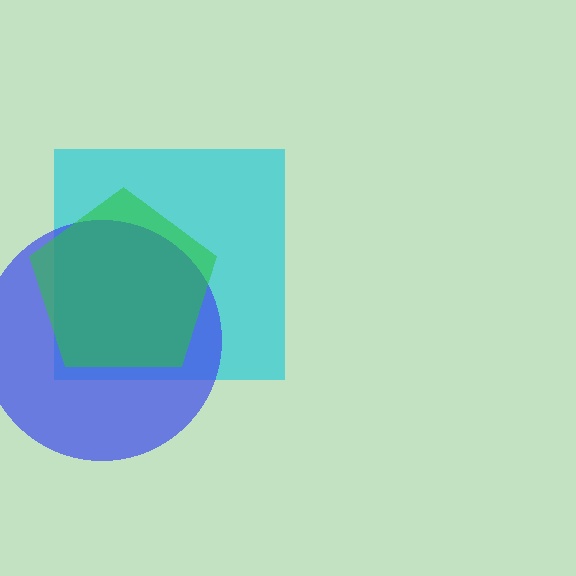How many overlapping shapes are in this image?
There are 3 overlapping shapes in the image.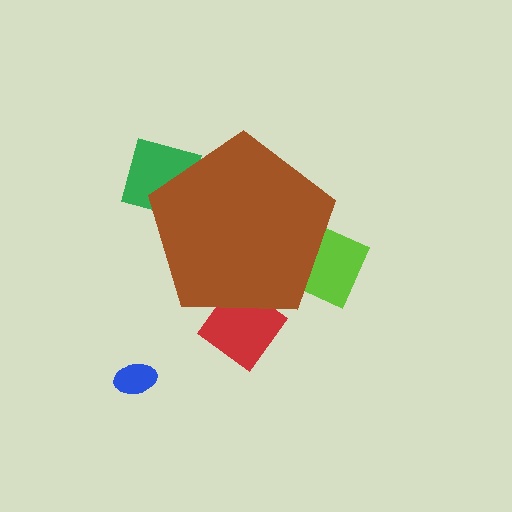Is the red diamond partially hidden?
Yes, the red diamond is partially hidden behind the brown pentagon.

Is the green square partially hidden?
Yes, the green square is partially hidden behind the brown pentagon.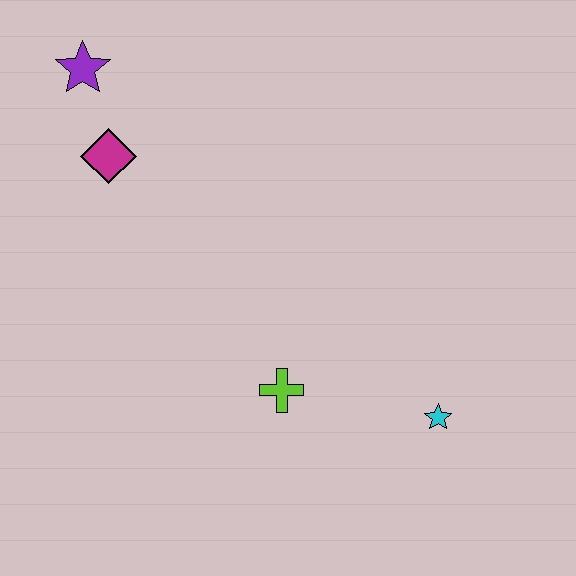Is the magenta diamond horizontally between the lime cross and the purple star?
Yes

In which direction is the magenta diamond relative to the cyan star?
The magenta diamond is to the left of the cyan star.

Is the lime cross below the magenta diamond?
Yes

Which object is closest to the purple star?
The magenta diamond is closest to the purple star.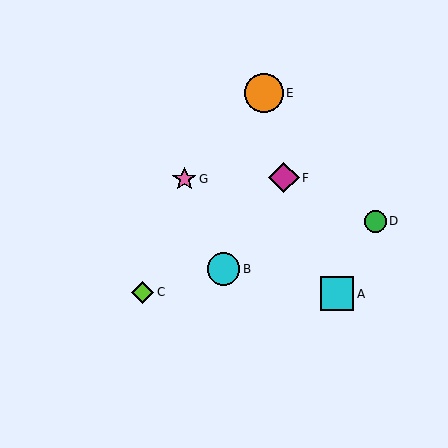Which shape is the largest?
The orange circle (labeled E) is the largest.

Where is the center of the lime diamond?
The center of the lime diamond is at (142, 292).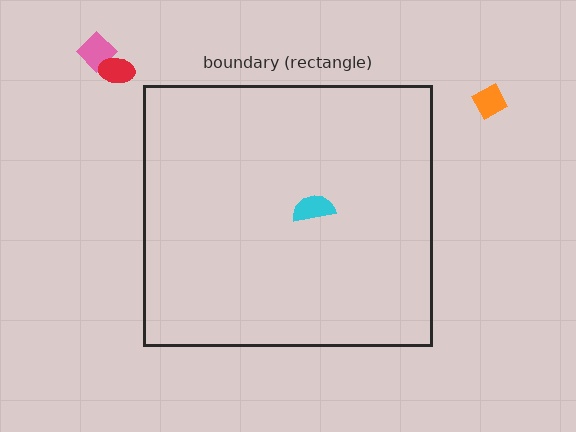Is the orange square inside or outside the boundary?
Outside.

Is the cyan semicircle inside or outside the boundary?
Inside.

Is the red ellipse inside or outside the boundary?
Outside.